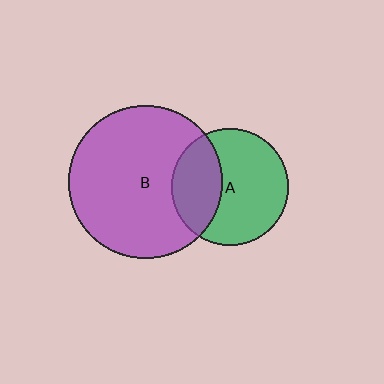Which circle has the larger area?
Circle B (purple).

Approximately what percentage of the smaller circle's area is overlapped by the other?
Approximately 35%.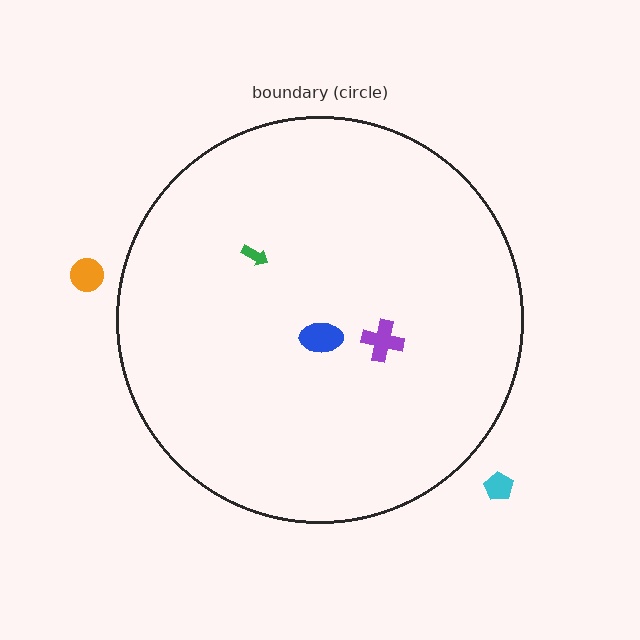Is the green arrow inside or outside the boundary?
Inside.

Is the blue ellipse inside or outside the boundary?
Inside.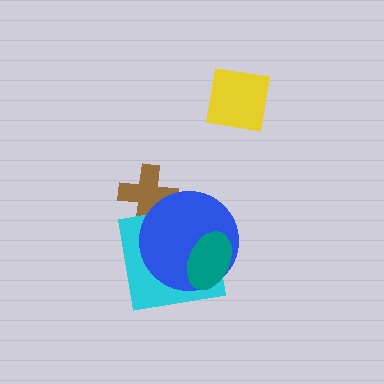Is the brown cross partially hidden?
Yes, it is partially covered by another shape.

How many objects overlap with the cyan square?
3 objects overlap with the cyan square.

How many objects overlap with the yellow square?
0 objects overlap with the yellow square.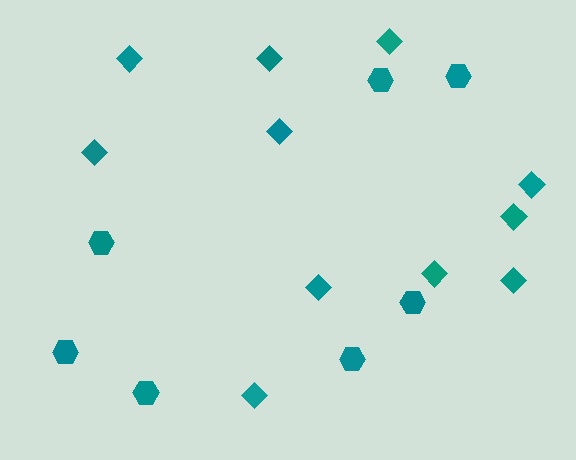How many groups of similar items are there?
There are 2 groups: one group of diamonds (11) and one group of hexagons (7).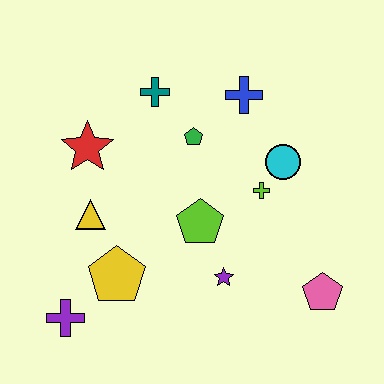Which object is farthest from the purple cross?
The blue cross is farthest from the purple cross.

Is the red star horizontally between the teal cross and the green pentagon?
No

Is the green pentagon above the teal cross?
No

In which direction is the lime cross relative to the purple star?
The lime cross is above the purple star.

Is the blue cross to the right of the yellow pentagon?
Yes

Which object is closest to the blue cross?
The green pentagon is closest to the blue cross.